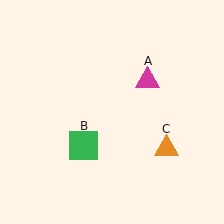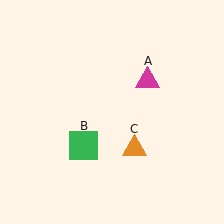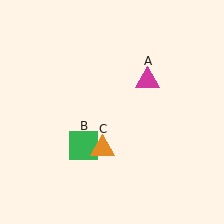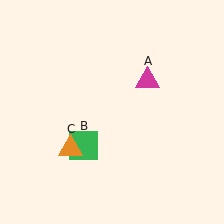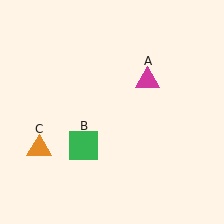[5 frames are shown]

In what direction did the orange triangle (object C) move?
The orange triangle (object C) moved left.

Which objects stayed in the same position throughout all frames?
Magenta triangle (object A) and green square (object B) remained stationary.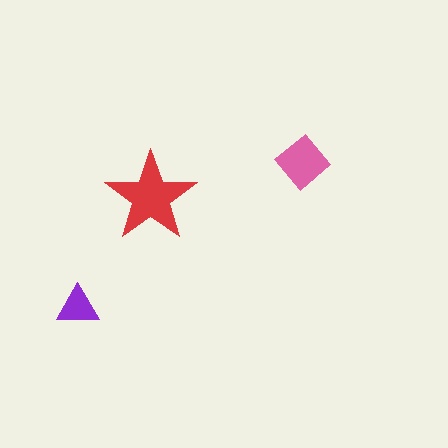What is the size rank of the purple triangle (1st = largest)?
3rd.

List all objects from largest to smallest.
The red star, the pink diamond, the purple triangle.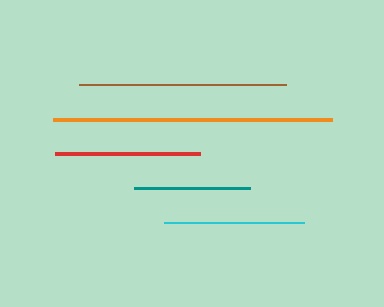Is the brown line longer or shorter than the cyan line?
The brown line is longer than the cyan line.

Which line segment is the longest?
The orange line is the longest at approximately 279 pixels.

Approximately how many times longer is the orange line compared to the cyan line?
The orange line is approximately 2.0 times the length of the cyan line.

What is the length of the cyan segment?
The cyan segment is approximately 141 pixels long.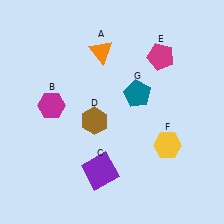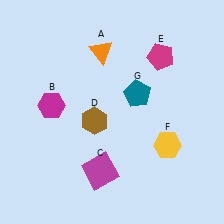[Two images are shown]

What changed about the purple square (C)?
In Image 1, C is purple. In Image 2, it changed to magenta.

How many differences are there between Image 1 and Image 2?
There is 1 difference between the two images.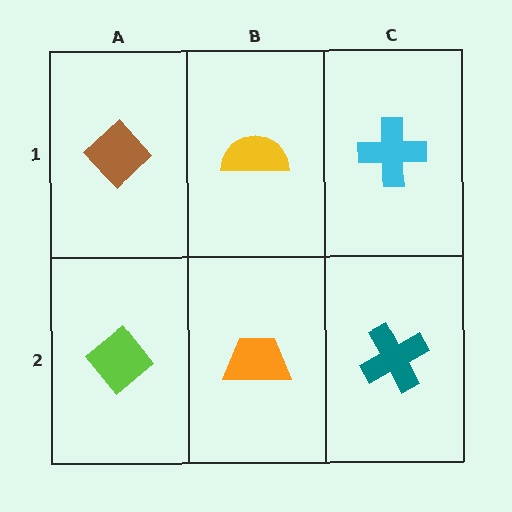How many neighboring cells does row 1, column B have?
3.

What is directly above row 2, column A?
A brown diamond.